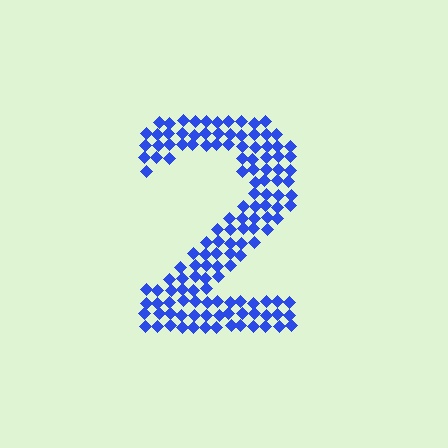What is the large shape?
The large shape is the digit 2.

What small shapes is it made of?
It is made of small diamonds.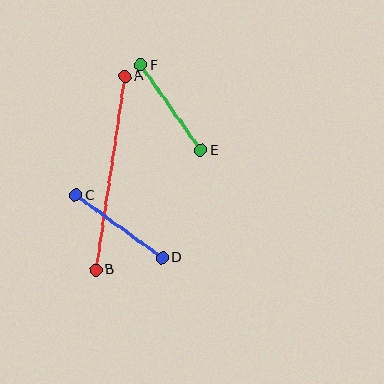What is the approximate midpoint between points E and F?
The midpoint is at approximately (171, 108) pixels.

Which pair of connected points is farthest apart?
Points A and B are farthest apart.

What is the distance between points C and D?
The distance is approximately 107 pixels.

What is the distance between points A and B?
The distance is approximately 195 pixels.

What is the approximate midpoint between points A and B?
The midpoint is at approximately (110, 173) pixels.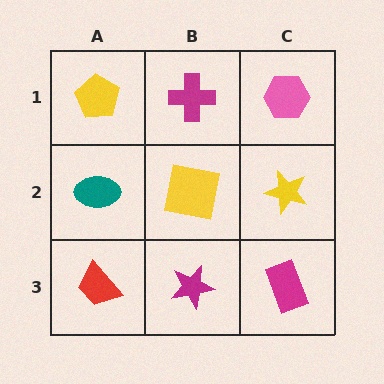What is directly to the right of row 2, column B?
A yellow star.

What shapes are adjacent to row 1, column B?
A yellow square (row 2, column B), a yellow pentagon (row 1, column A), a pink hexagon (row 1, column C).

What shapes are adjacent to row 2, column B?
A magenta cross (row 1, column B), a magenta star (row 3, column B), a teal ellipse (row 2, column A), a yellow star (row 2, column C).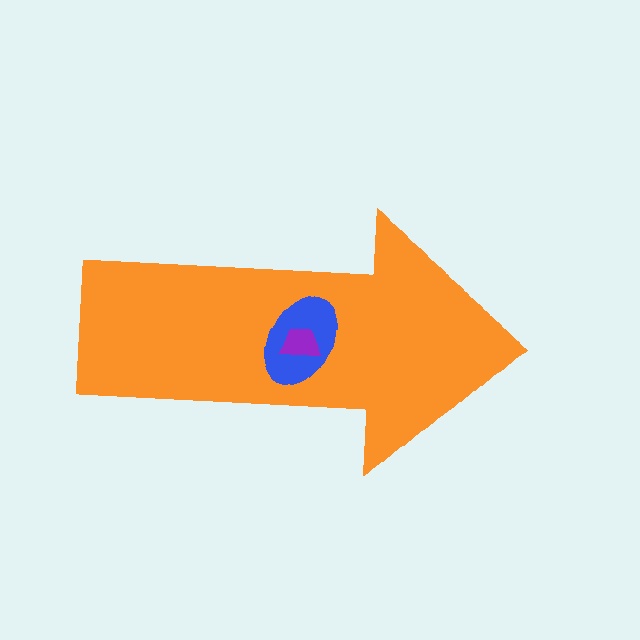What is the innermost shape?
The purple trapezoid.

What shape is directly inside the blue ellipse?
The purple trapezoid.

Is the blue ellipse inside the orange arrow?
Yes.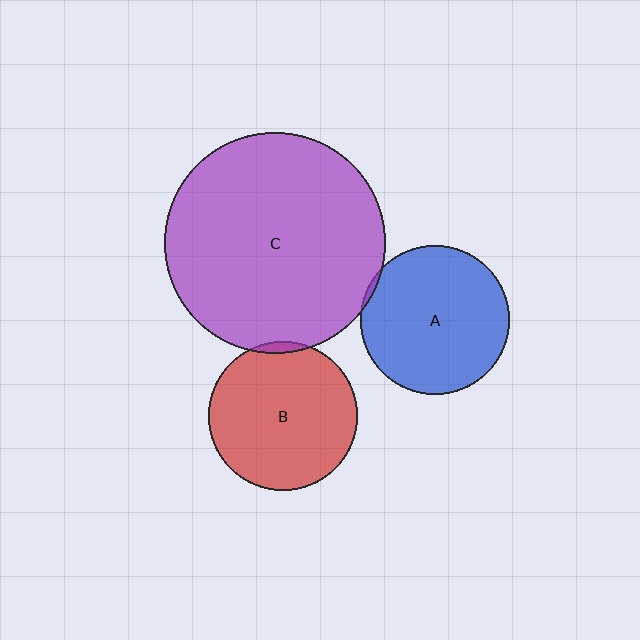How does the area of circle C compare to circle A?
Approximately 2.2 times.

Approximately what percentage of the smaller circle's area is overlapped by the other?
Approximately 5%.